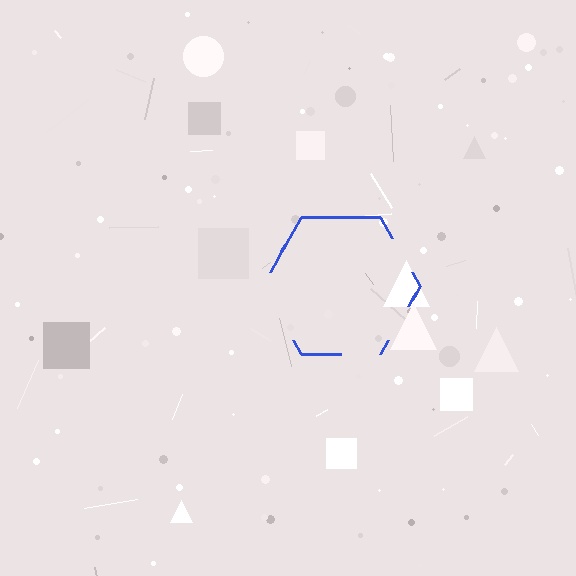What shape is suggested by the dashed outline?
The dashed outline suggests a hexagon.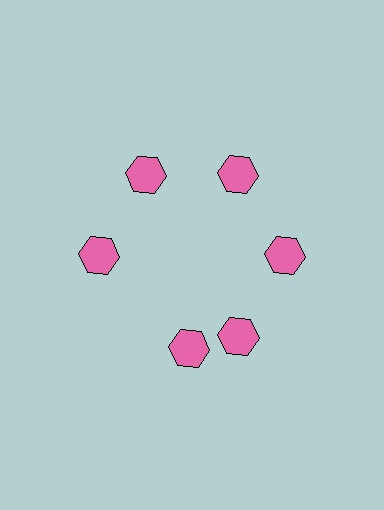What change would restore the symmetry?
The symmetry would be restored by rotating it back into even spacing with its neighbors so that all 6 hexagons sit at equal angles and equal distance from the center.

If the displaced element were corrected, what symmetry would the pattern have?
It would have 6-fold rotational symmetry — the pattern would map onto itself every 60 degrees.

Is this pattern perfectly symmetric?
No. The 6 pink hexagons are arranged in a ring, but one element near the 7 o'clock position is rotated out of alignment along the ring, breaking the 6-fold rotational symmetry.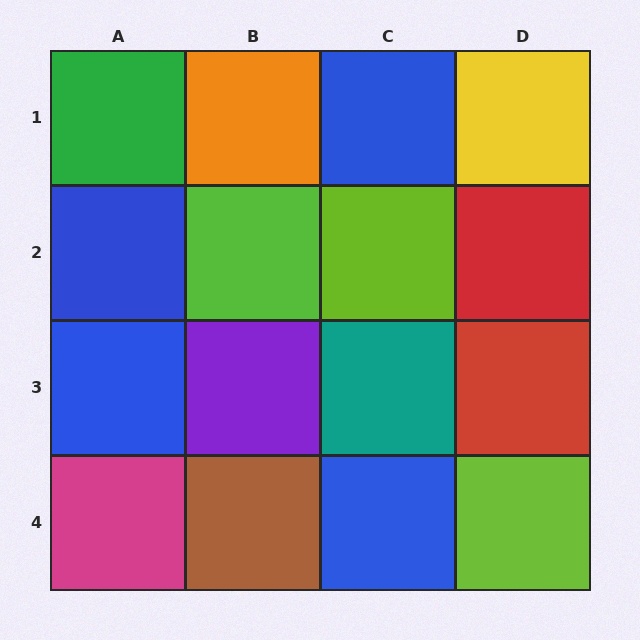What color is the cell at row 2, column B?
Lime.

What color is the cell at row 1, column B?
Orange.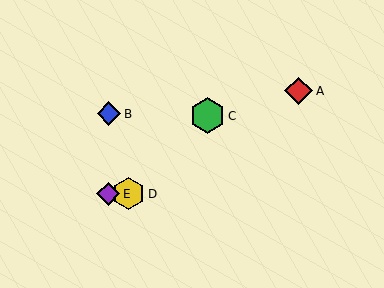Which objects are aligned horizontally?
Objects D, E are aligned horizontally.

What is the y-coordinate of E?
Object E is at y≈194.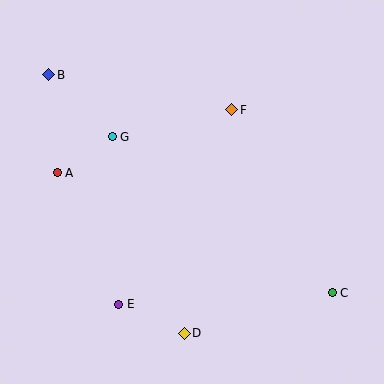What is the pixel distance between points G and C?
The distance between G and C is 269 pixels.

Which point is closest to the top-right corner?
Point F is closest to the top-right corner.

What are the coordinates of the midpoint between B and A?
The midpoint between B and A is at (53, 124).